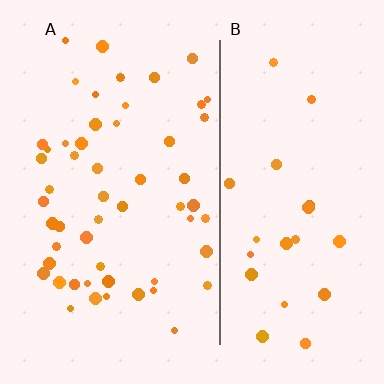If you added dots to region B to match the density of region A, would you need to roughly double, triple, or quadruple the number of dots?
Approximately double.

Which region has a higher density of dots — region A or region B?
A (the left).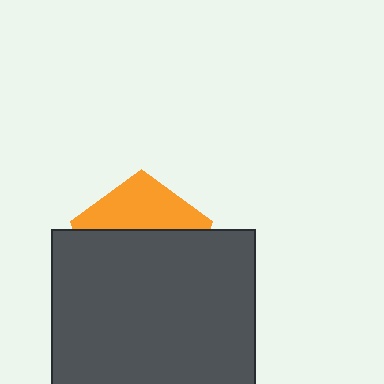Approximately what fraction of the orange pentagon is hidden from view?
Roughly 64% of the orange pentagon is hidden behind the dark gray square.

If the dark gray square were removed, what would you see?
You would see the complete orange pentagon.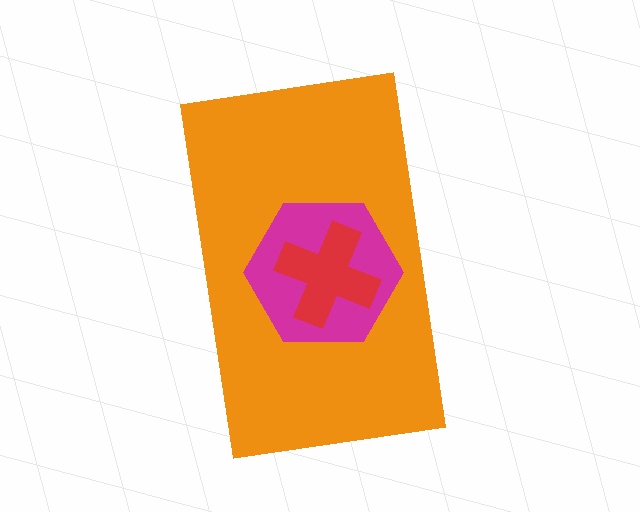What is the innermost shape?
The red cross.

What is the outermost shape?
The orange rectangle.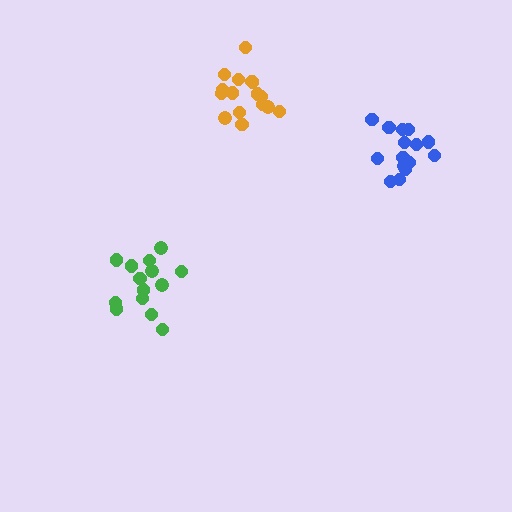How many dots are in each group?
Group 1: 16 dots, Group 2: 14 dots, Group 3: 15 dots (45 total).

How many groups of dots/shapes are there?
There are 3 groups.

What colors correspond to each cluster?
The clusters are colored: orange, green, blue.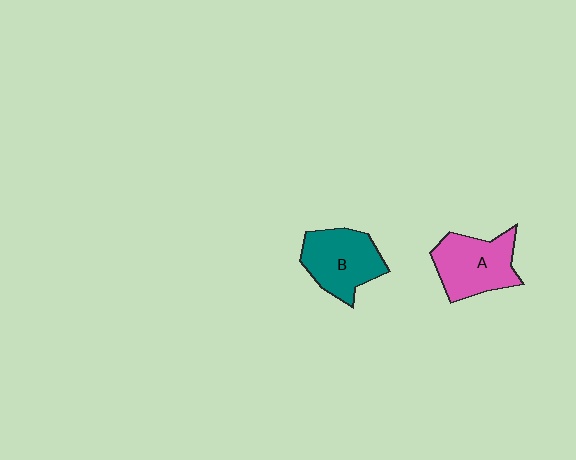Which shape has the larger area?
Shape A (pink).